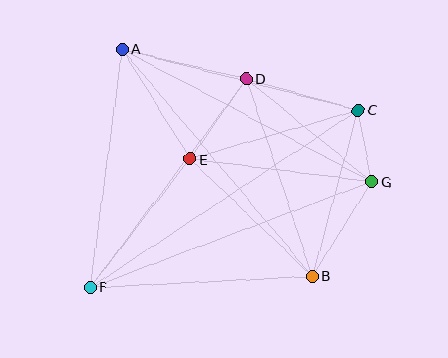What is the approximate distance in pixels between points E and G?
The distance between E and G is approximately 183 pixels.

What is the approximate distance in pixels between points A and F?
The distance between A and F is approximately 240 pixels.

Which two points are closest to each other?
Points C and G are closest to each other.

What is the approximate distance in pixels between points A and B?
The distance between A and B is approximately 296 pixels.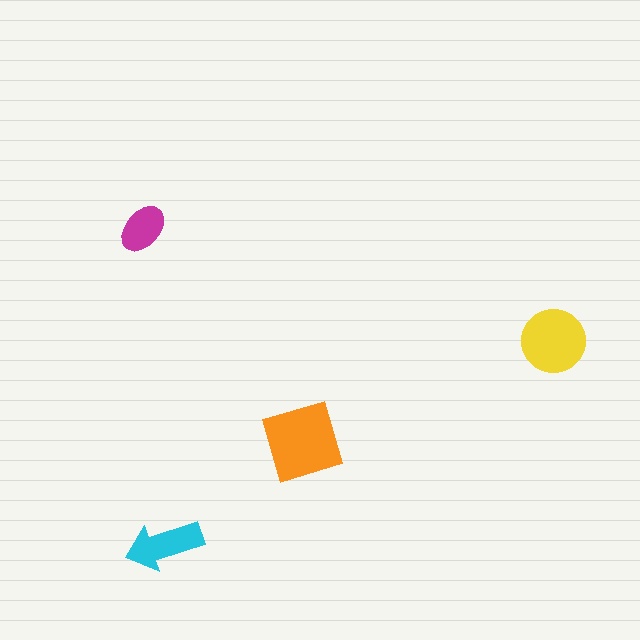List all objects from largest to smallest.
The orange diamond, the yellow circle, the cyan arrow, the magenta ellipse.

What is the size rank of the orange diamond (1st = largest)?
1st.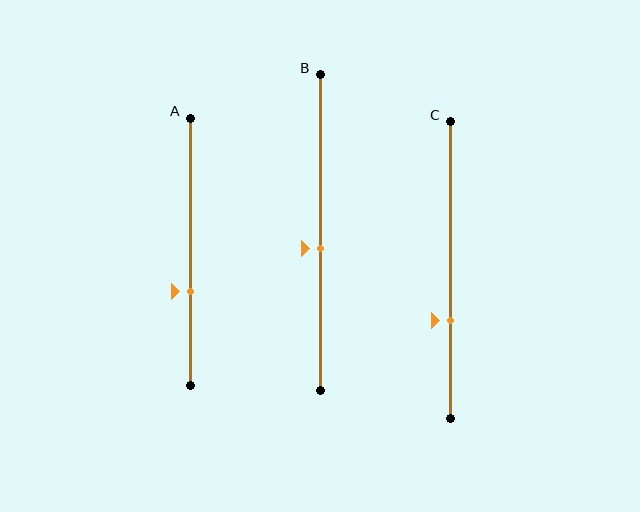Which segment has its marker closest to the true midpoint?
Segment B has its marker closest to the true midpoint.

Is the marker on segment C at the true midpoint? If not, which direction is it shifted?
No, the marker on segment C is shifted downward by about 17% of the segment length.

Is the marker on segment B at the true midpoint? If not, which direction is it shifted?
No, the marker on segment B is shifted downward by about 5% of the segment length.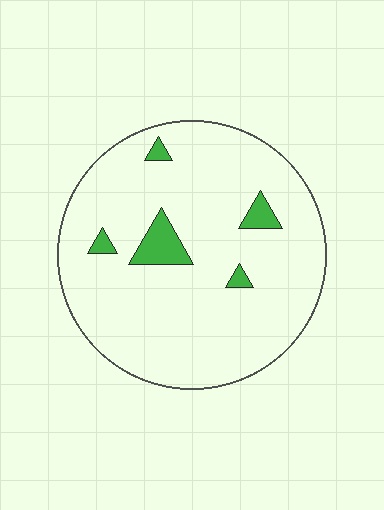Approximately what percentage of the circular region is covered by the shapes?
Approximately 5%.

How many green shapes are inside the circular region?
5.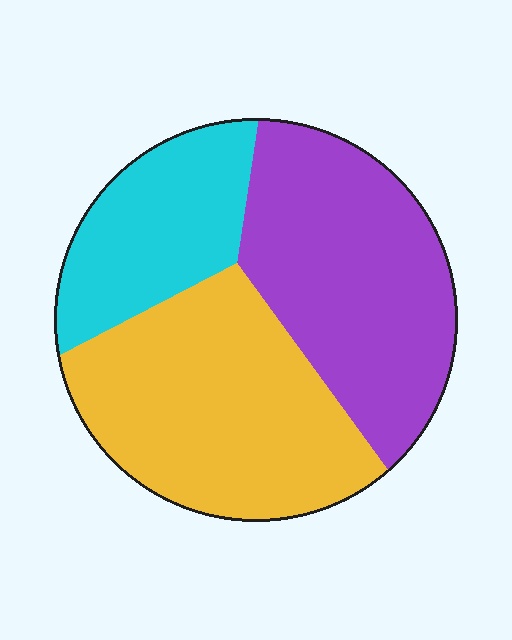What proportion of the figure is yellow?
Yellow covers about 40% of the figure.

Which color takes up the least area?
Cyan, at roughly 20%.